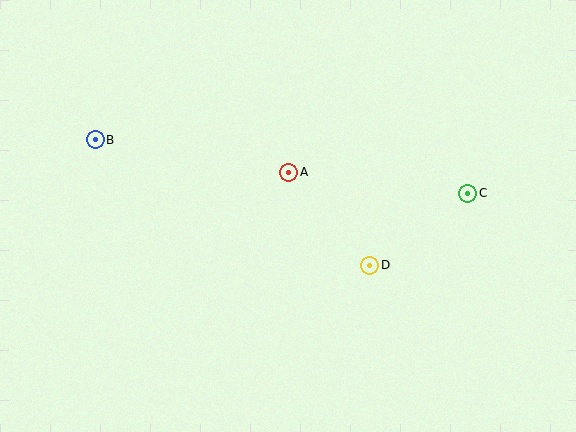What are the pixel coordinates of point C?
Point C is at (468, 193).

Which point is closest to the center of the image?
Point A at (289, 172) is closest to the center.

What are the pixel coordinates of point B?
Point B is at (95, 140).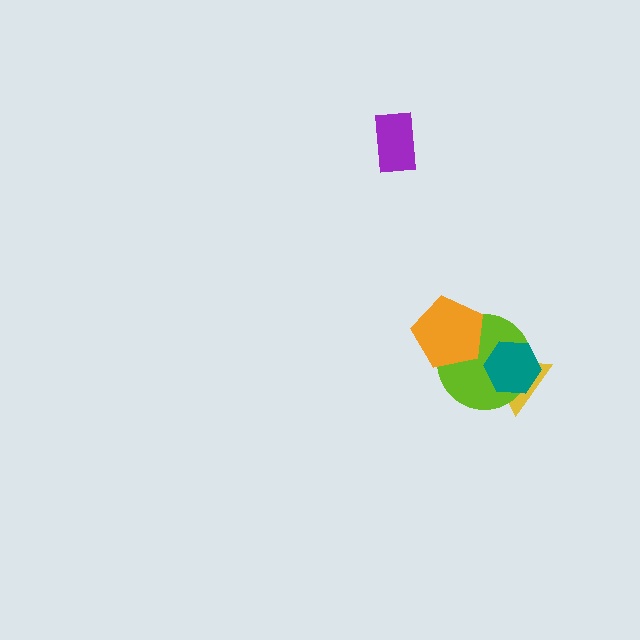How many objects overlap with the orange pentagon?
1 object overlaps with the orange pentagon.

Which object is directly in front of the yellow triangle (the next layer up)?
The lime circle is directly in front of the yellow triangle.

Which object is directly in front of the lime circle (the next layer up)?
The orange pentagon is directly in front of the lime circle.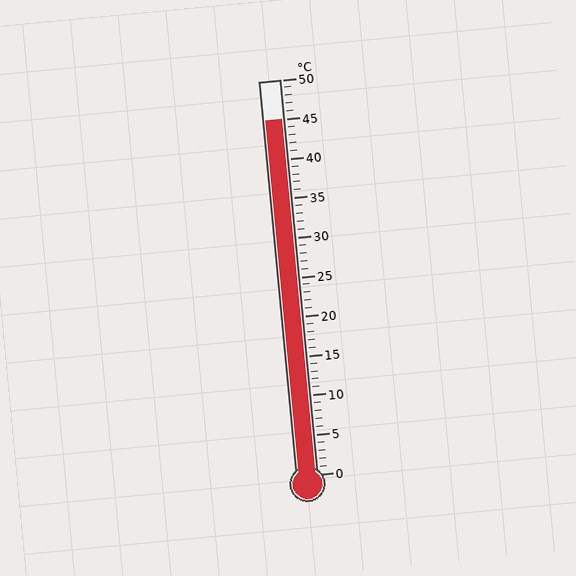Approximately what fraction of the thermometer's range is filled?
The thermometer is filled to approximately 90% of its range.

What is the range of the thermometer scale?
The thermometer scale ranges from 0°C to 50°C.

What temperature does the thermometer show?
The thermometer shows approximately 45°C.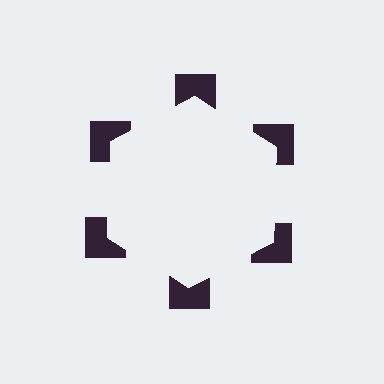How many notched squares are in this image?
There are 6 — one at each vertex of the illusory hexagon.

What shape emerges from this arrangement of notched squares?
An illusory hexagon — its edges are inferred from the aligned wedge cuts in the notched squares, not physically drawn.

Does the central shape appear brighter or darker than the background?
It typically appears slightly brighter than the background, even though no actual brightness change is drawn.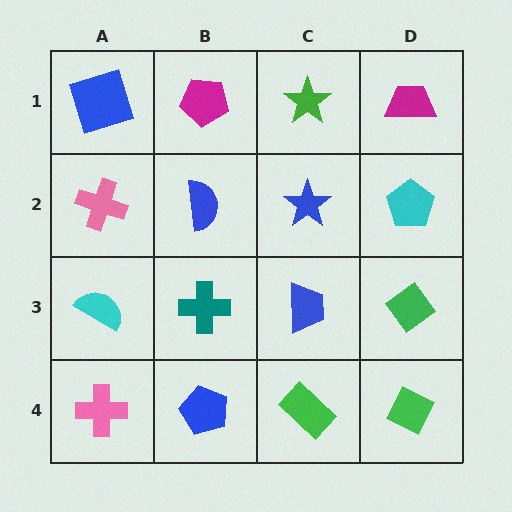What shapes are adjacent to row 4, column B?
A teal cross (row 3, column B), a pink cross (row 4, column A), a green rectangle (row 4, column C).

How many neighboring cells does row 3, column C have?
4.